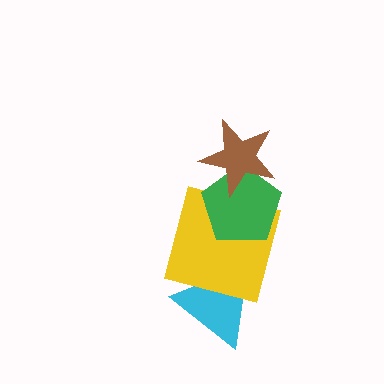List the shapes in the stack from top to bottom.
From top to bottom: the brown star, the green pentagon, the yellow square, the cyan triangle.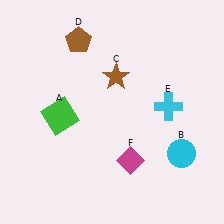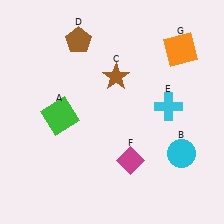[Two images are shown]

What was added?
An orange square (G) was added in Image 2.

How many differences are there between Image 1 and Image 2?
There is 1 difference between the two images.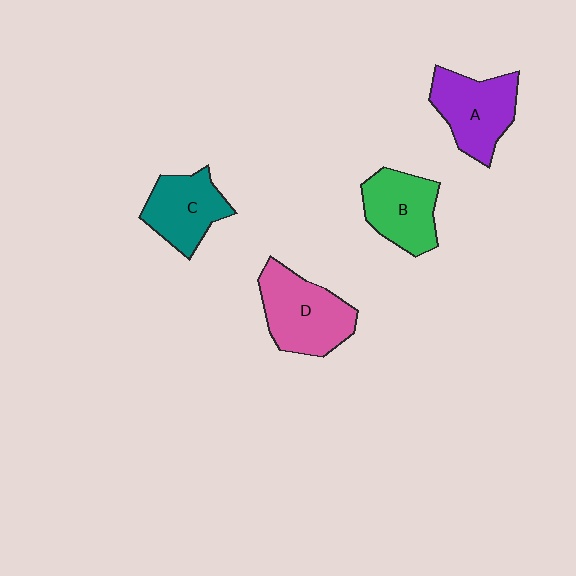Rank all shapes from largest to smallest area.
From largest to smallest: D (pink), A (purple), B (green), C (teal).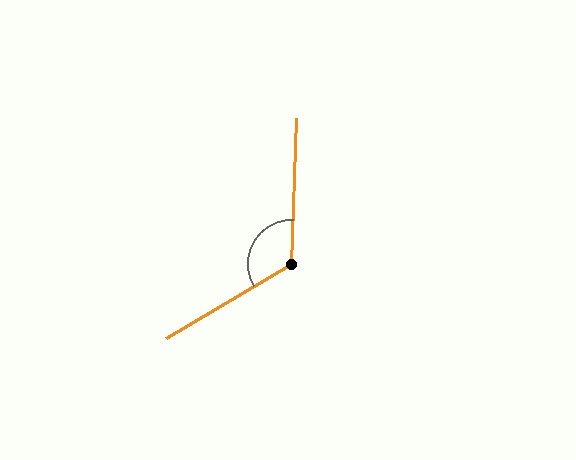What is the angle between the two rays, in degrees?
Approximately 122 degrees.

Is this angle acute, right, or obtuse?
It is obtuse.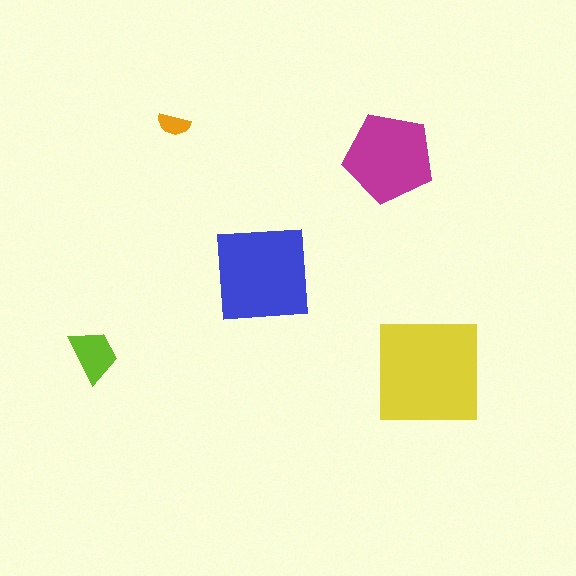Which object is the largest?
The yellow square.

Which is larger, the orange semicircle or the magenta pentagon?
The magenta pentagon.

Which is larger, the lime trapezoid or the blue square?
The blue square.